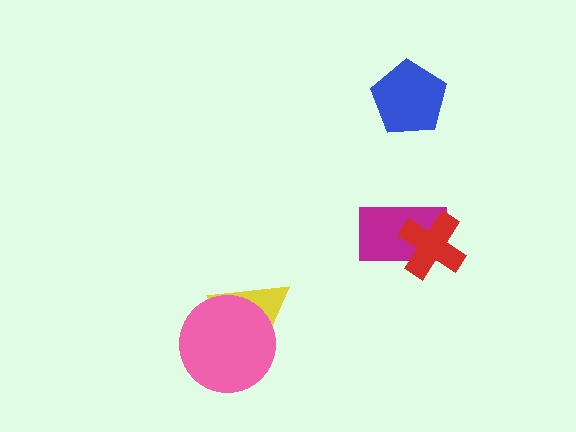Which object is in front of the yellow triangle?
The pink circle is in front of the yellow triangle.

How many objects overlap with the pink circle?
1 object overlaps with the pink circle.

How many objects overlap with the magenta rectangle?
1 object overlaps with the magenta rectangle.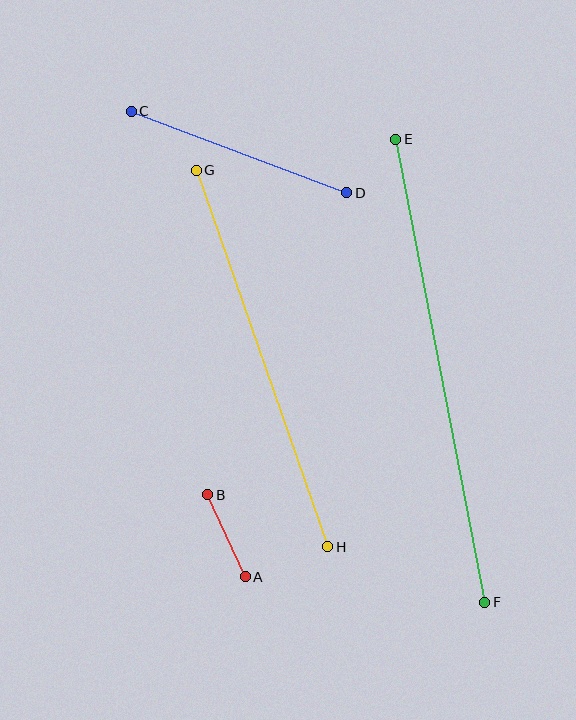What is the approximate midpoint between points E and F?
The midpoint is at approximately (440, 371) pixels.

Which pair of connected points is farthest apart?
Points E and F are farthest apart.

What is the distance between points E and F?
The distance is approximately 472 pixels.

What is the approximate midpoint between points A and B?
The midpoint is at approximately (226, 536) pixels.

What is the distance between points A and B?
The distance is approximately 91 pixels.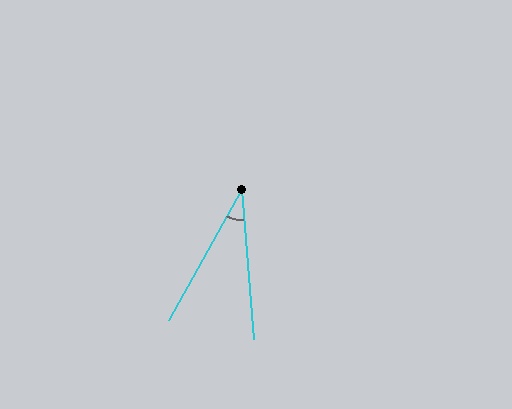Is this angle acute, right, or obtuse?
It is acute.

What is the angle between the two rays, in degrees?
Approximately 34 degrees.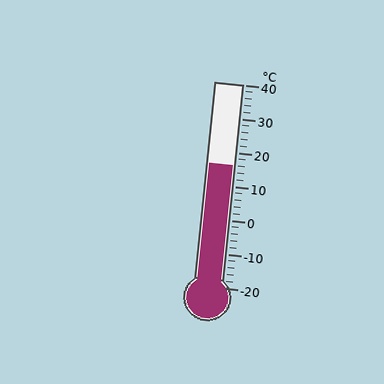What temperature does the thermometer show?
The thermometer shows approximately 16°C.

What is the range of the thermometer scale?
The thermometer scale ranges from -20°C to 40°C.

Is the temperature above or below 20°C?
The temperature is below 20°C.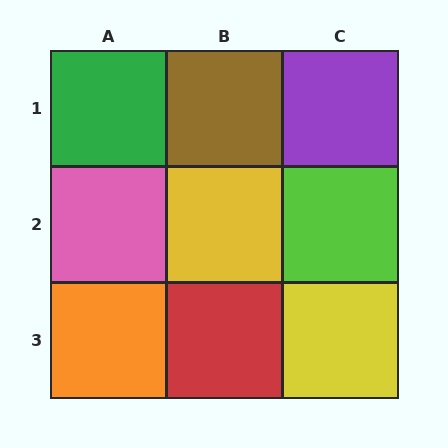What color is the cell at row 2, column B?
Yellow.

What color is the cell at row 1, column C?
Purple.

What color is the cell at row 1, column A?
Green.